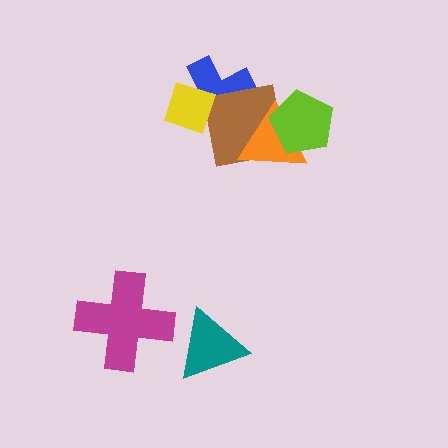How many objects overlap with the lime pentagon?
2 objects overlap with the lime pentagon.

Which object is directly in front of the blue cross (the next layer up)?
The brown square is directly in front of the blue cross.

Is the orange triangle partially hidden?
Yes, it is partially covered by another shape.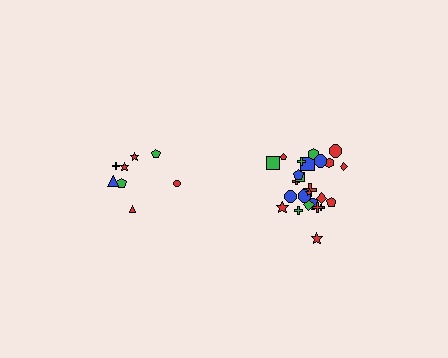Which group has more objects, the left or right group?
The right group.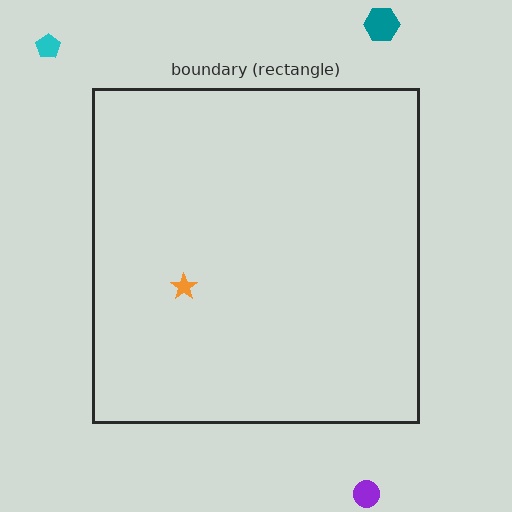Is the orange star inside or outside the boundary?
Inside.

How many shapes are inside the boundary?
1 inside, 3 outside.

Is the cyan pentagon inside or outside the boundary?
Outside.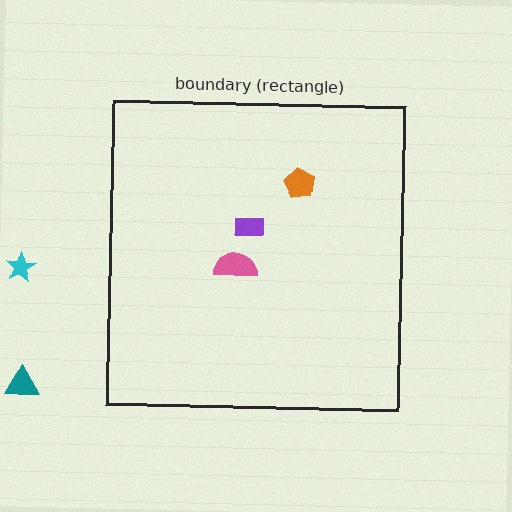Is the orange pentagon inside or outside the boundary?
Inside.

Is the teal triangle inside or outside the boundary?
Outside.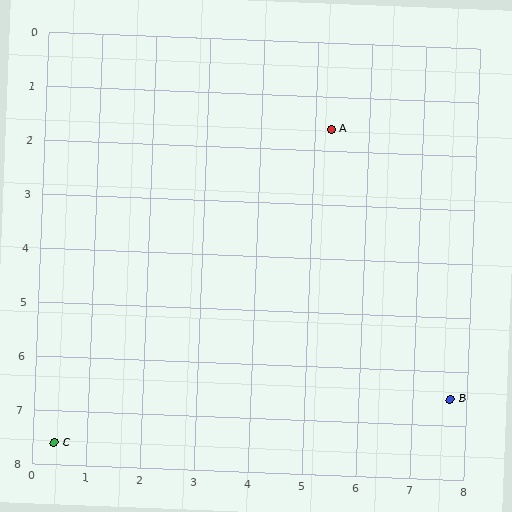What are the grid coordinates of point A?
Point A is at approximately (5.3, 1.6).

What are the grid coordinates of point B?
Point B is at approximately (7.7, 6.5).